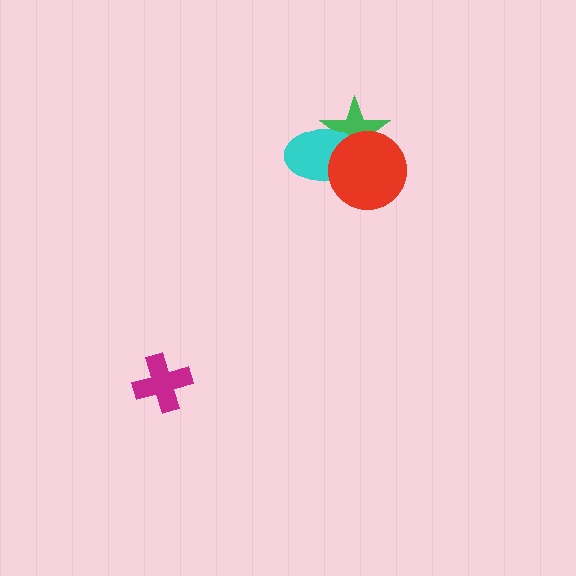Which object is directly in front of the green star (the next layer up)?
The cyan ellipse is directly in front of the green star.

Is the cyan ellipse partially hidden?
Yes, it is partially covered by another shape.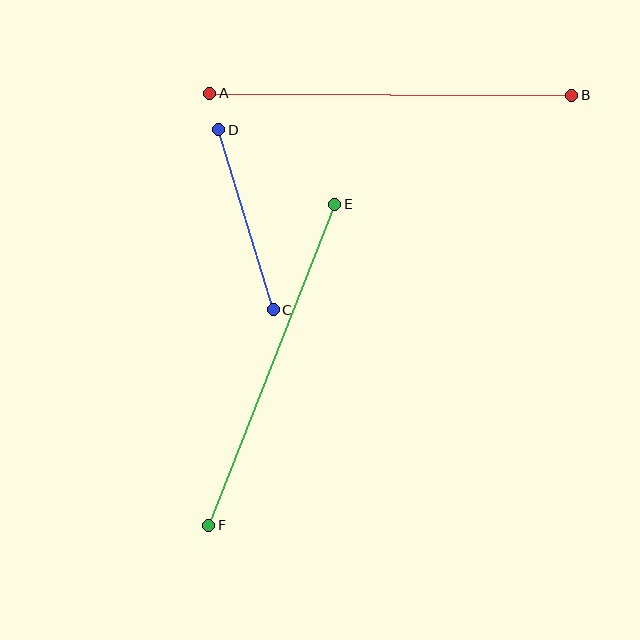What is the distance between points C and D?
The distance is approximately 188 pixels.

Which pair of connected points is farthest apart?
Points A and B are farthest apart.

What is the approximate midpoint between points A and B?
The midpoint is at approximately (391, 94) pixels.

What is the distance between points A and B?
The distance is approximately 362 pixels.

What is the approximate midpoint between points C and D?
The midpoint is at approximately (246, 220) pixels.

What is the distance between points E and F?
The distance is approximately 345 pixels.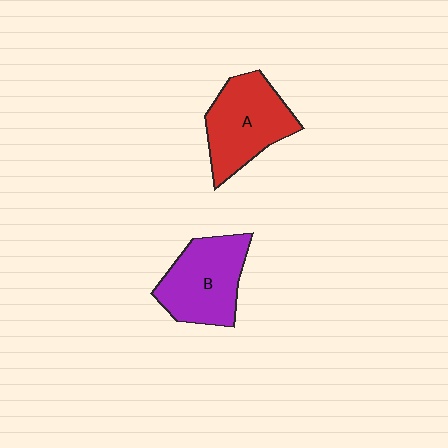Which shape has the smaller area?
Shape B (purple).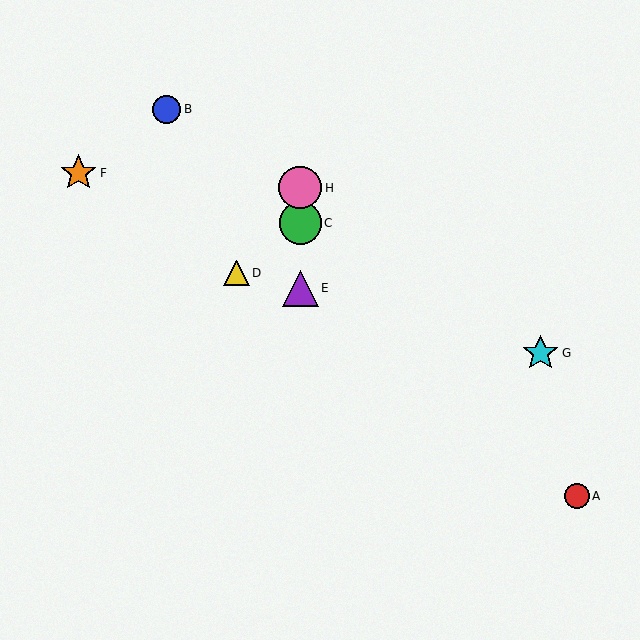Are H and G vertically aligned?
No, H is at x≈300 and G is at x≈541.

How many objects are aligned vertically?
3 objects (C, E, H) are aligned vertically.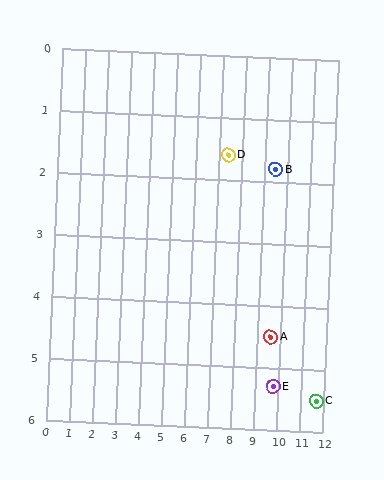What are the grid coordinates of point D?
Point D is at approximately (7.4, 1.6).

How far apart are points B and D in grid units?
Points B and D are about 2.1 grid units apart.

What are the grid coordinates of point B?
Point B is at approximately (9.5, 1.8).